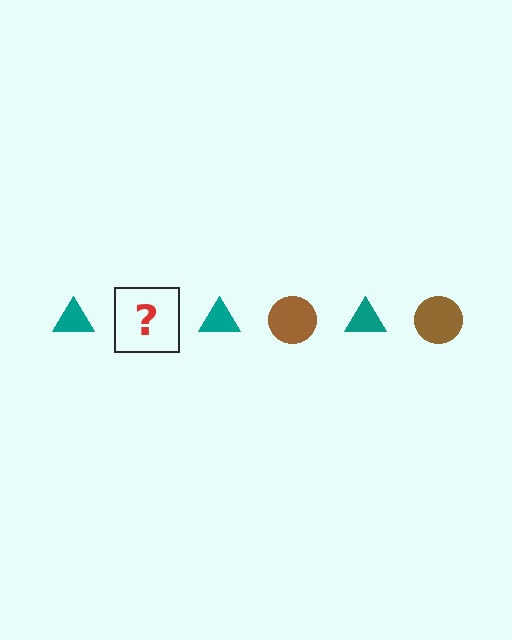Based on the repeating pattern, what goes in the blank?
The blank should be a brown circle.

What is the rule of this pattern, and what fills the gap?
The rule is that the pattern alternates between teal triangle and brown circle. The gap should be filled with a brown circle.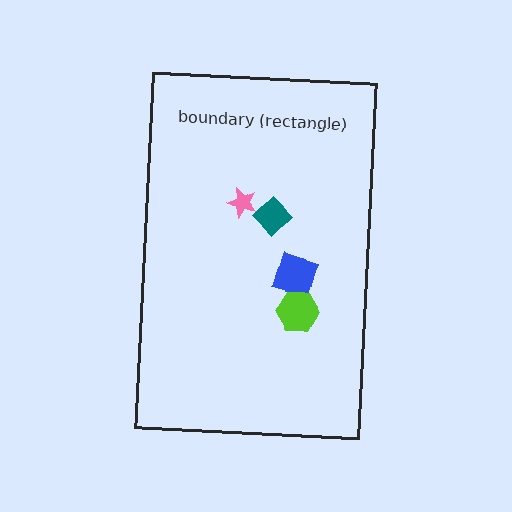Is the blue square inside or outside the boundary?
Inside.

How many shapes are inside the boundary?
4 inside, 0 outside.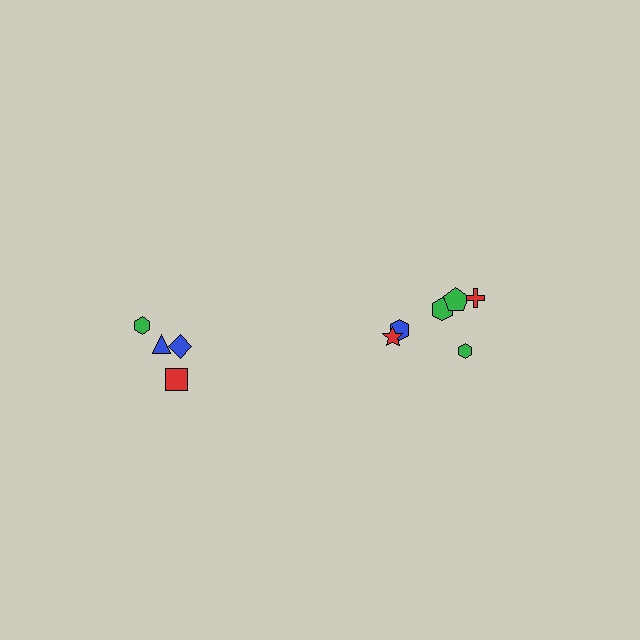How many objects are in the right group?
There are 6 objects.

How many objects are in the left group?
There are 4 objects.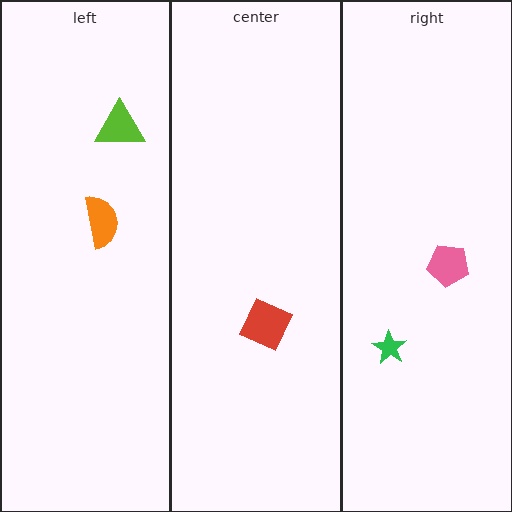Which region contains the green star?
The right region.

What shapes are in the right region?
The pink pentagon, the green star.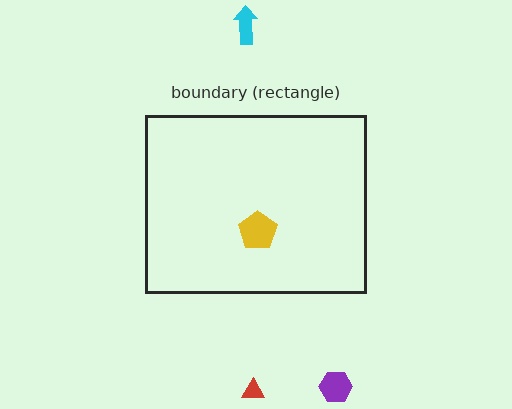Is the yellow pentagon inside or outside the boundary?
Inside.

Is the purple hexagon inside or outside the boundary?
Outside.